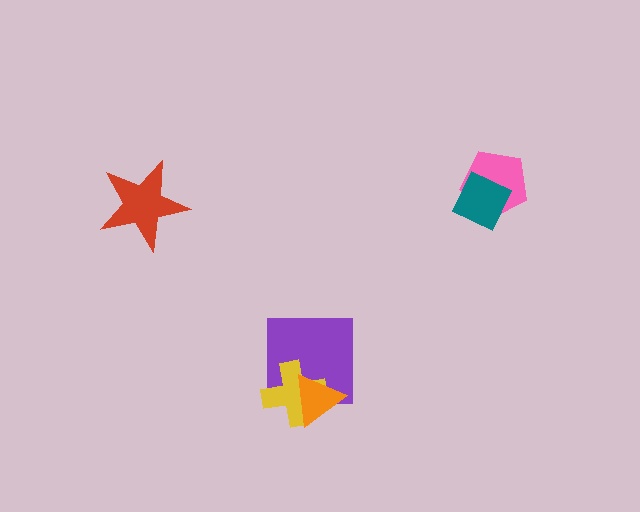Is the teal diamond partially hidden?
No, no other shape covers it.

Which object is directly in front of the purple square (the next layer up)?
The yellow cross is directly in front of the purple square.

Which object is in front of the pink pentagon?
The teal diamond is in front of the pink pentagon.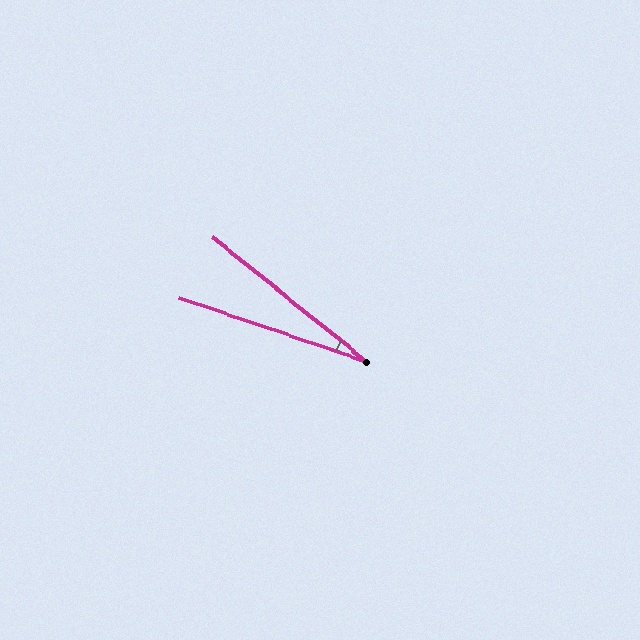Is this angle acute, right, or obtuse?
It is acute.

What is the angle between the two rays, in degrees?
Approximately 20 degrees.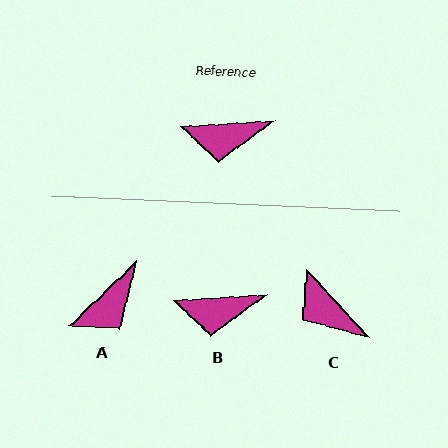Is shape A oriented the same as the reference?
No, it is off by about 40 degrees.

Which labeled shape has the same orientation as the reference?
B.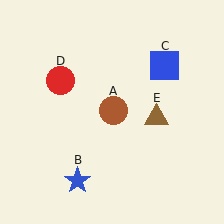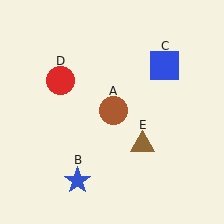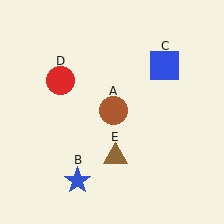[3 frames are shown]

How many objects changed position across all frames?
1 object changed position: brown triangle (object E).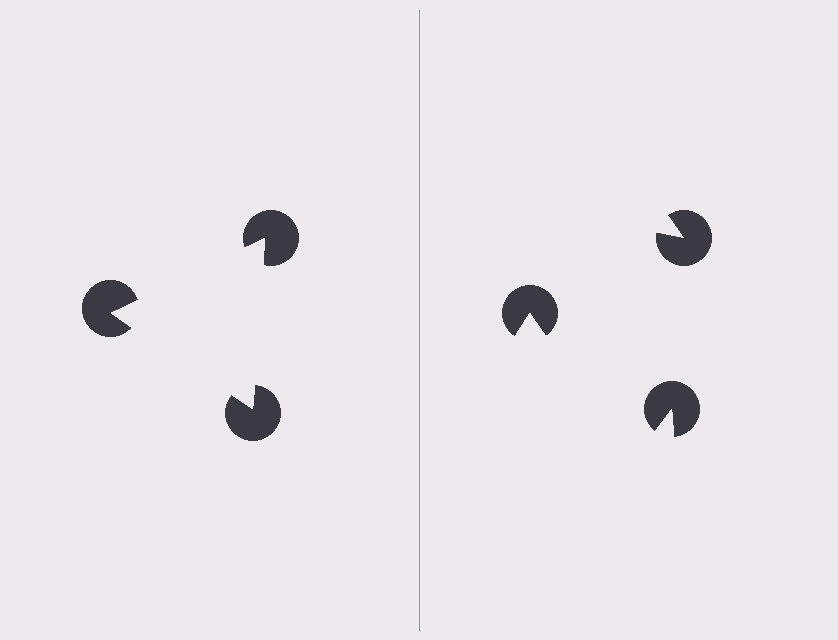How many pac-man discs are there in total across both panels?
6 — 3 on each side.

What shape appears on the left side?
An illusory triangle.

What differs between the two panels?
The pac-man discs are positioned identically on both sides; only the wedge orientations differ. On the left they align to a triangle; on the right they are misaligned.